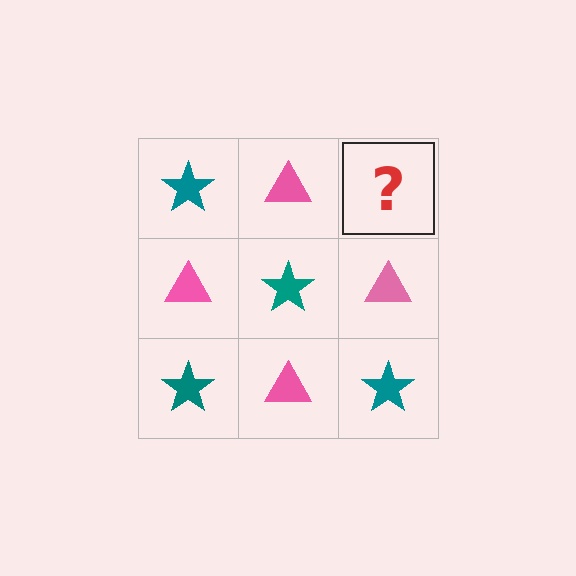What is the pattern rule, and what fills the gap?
The rule is that it alternates teal star and pink triangle in a checkerboard pattern. The gap should be filled with a teal star.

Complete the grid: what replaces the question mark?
The question mark should be replaced with a teal star.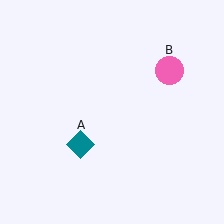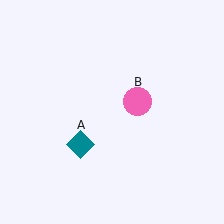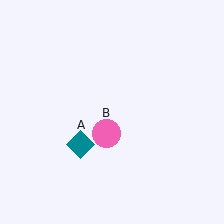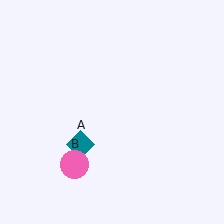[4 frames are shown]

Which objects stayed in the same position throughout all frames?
Teal diamond (object A) remained stationary.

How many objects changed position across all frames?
1 object changed position: pink circle (object B).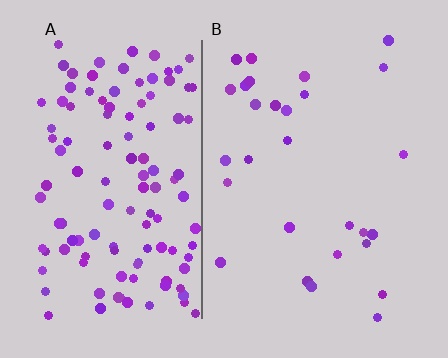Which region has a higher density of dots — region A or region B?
A (the left).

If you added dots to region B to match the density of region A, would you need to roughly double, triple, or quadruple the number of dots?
Approximately quadruple.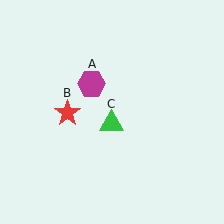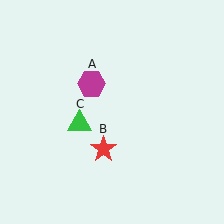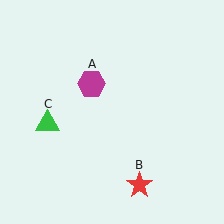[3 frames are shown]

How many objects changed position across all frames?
2 objects changed position: red star (object B), green triangle (object C).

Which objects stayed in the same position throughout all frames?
Magenta hexagon (object A) remained stationary.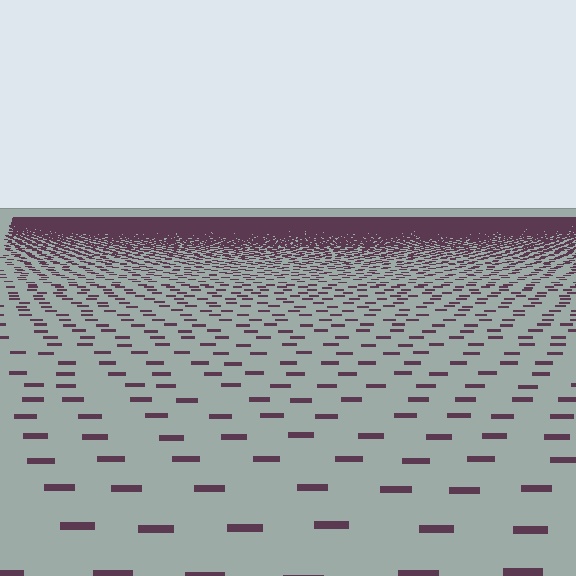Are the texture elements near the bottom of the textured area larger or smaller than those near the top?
Larger. Near the bottom, elements are closer to the viewer and appear at a bigger on-screen size.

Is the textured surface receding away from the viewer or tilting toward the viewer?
The surface is receding away from the viewer. Texture elements get smaller and denser toward the top.